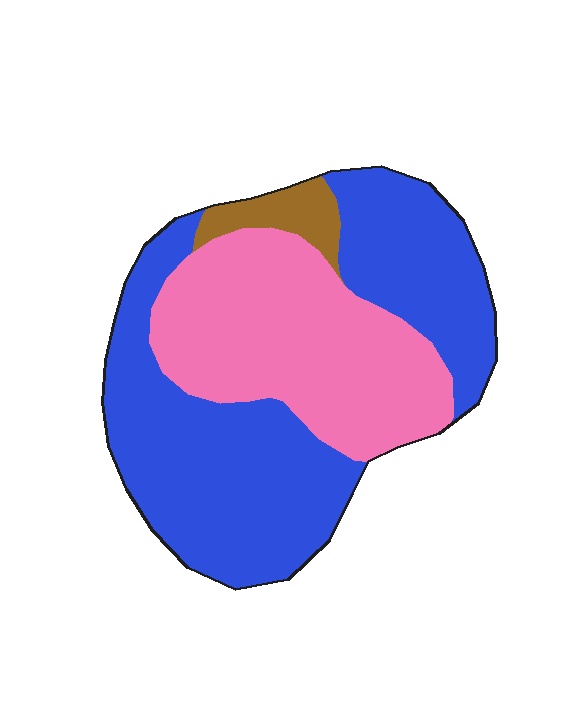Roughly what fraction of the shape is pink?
Pink takes up about three eighths (3/8) of the shape.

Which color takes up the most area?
Blue, at roughly 55%.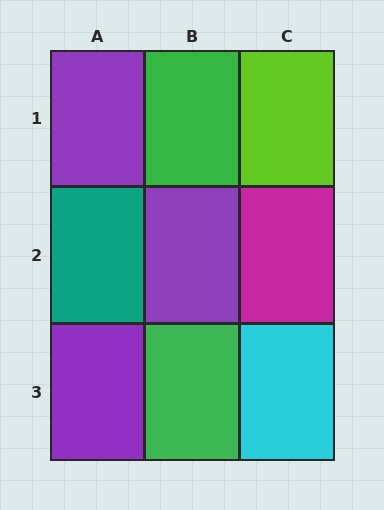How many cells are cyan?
1 cell is cyan.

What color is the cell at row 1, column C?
Lime.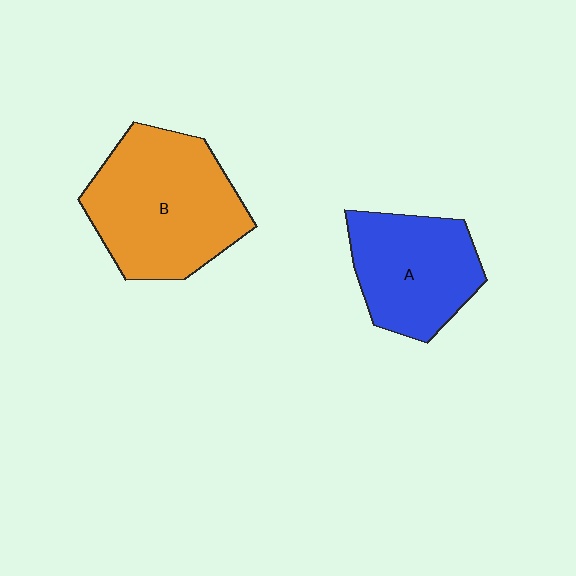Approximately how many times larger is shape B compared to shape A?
Approximately 1.4 times.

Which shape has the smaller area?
Shape A (blue).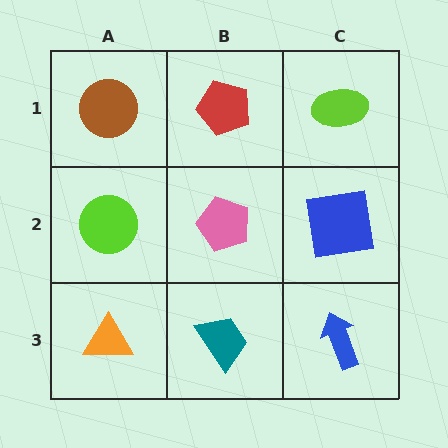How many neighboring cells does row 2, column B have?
4.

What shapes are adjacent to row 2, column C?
A lime ellipse (row 1, column C), a blue arrow (row 3, column C), a pink pentagon (row 2, column B).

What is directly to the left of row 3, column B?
An orange triangle.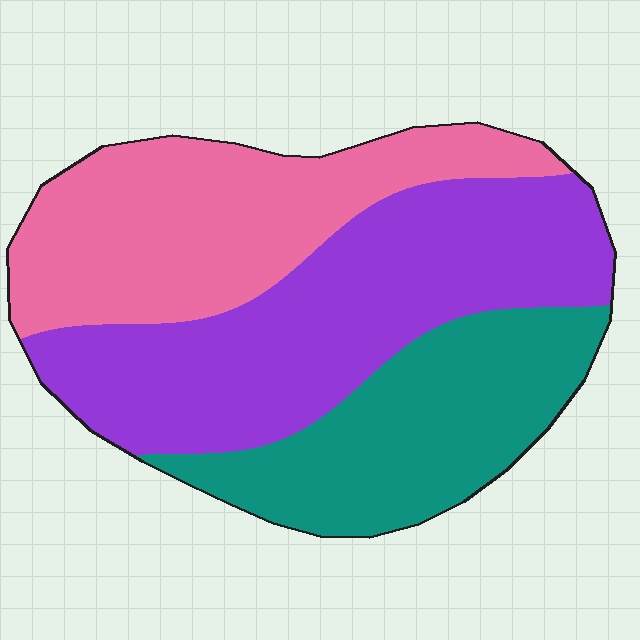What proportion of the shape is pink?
Pink takes up between a sixth and a third of the shape.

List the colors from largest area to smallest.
From largest to smallest: purple, pink, teal.